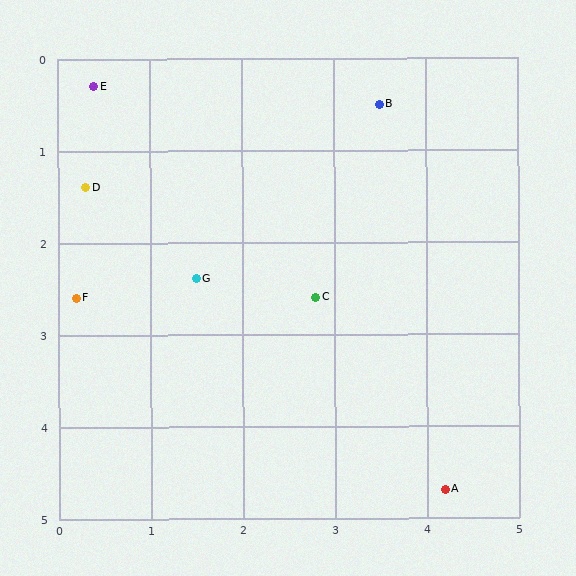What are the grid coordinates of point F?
Point F is at approximately (0.2, 2.6).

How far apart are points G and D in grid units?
Points G and D are about 1.6 grid units apart.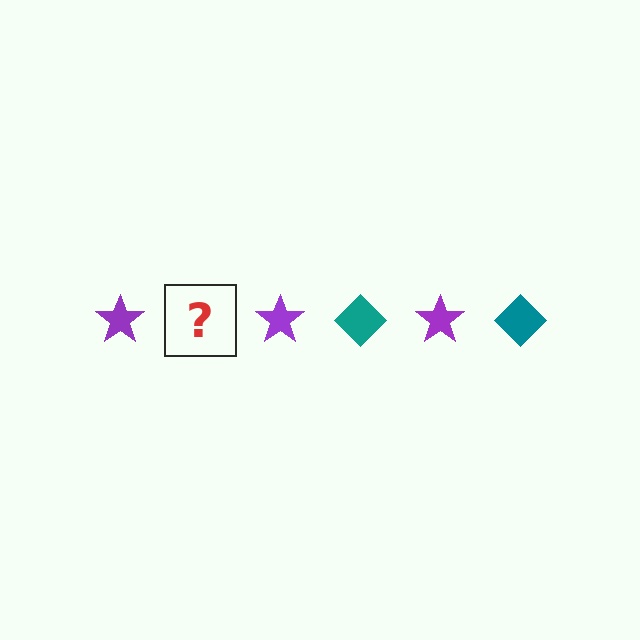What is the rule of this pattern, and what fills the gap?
The rule is that the pattern alternates between purple star and teal diamond. The gap should be filled with a teal diamond.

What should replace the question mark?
The question mark should be replaced with a teal diamond.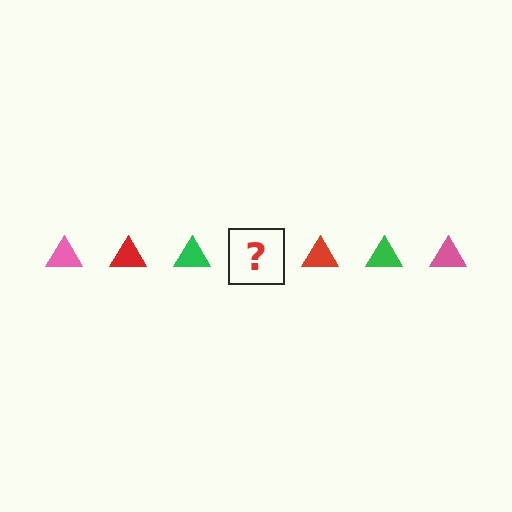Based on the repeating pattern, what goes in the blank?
The blank should be a pink triangle.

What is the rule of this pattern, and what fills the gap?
The rule is that the pattern cycles through pink, red, green triangles. The gap should be filled with a pink triangle.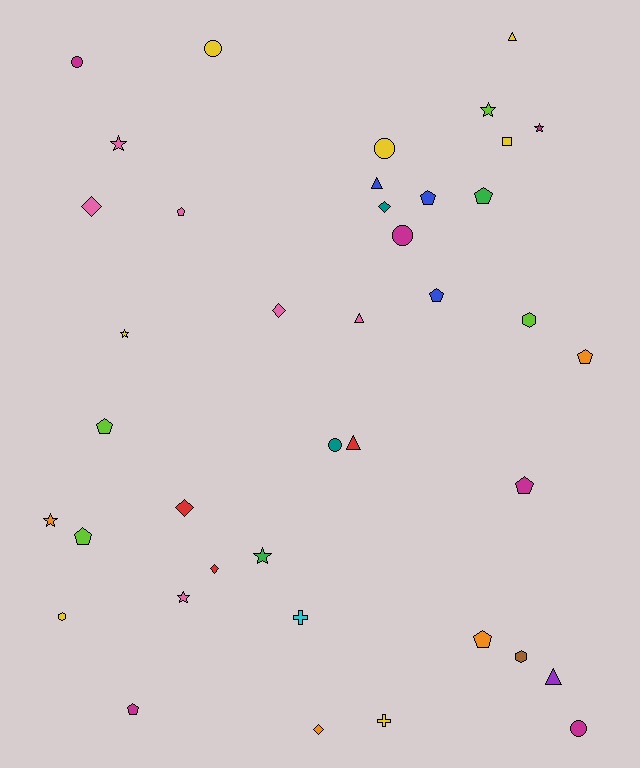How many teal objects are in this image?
There are 2 teal objects.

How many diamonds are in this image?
There are 6 diamonds.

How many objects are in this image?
There are 40 objects.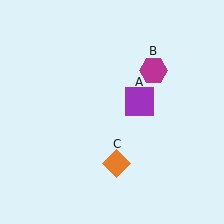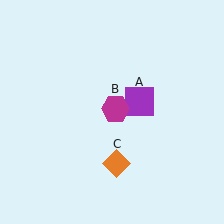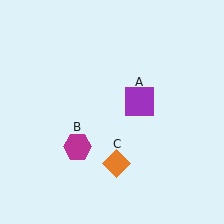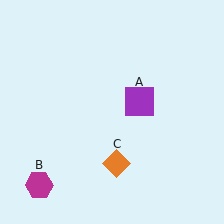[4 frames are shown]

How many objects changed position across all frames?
1 object changed position: magenta hexagon (object B).